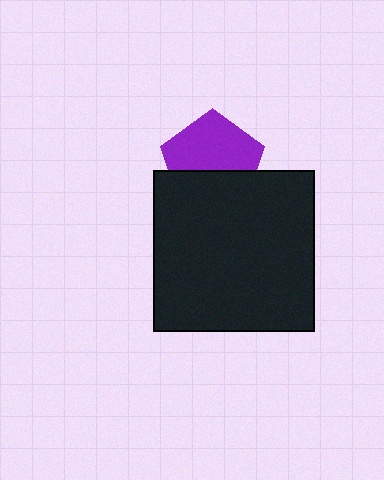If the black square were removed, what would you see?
You would see the complete purple pentagon.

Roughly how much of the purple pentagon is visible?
About half of it is visible (roughly 59%).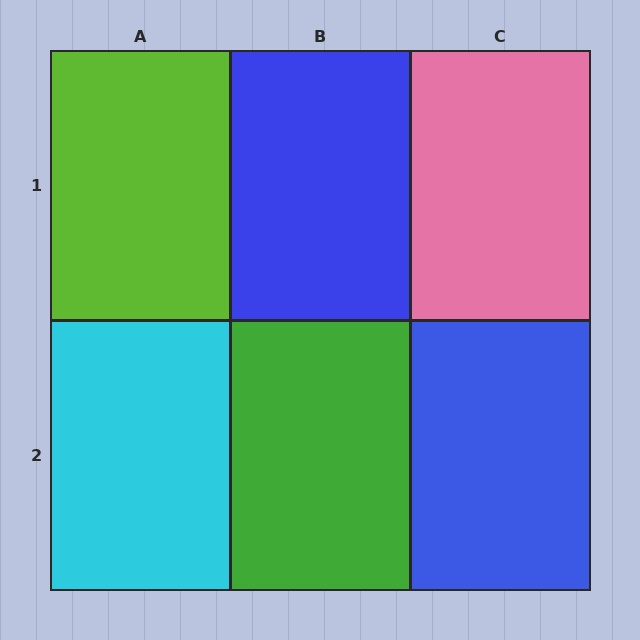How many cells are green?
1 cell is green.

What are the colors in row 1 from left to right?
Lime, blue, pink.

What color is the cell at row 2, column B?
Green.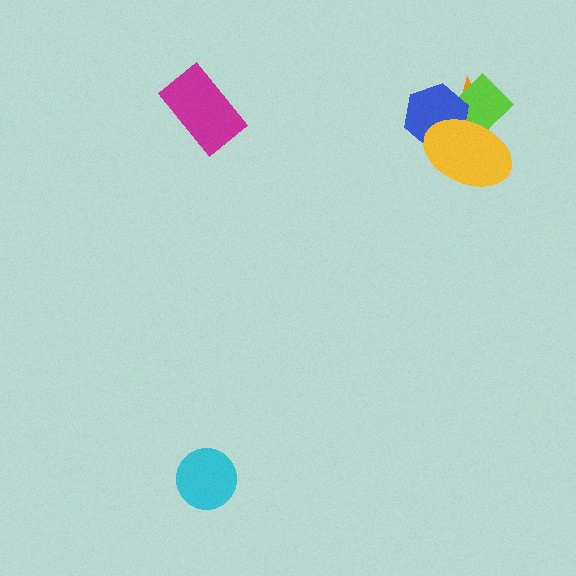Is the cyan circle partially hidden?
No, no other shape covers it.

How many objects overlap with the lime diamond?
3 objects overlap with the lime diamond.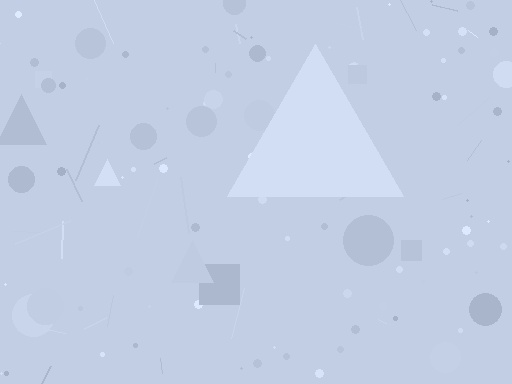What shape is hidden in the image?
A triangle is hidden in the image.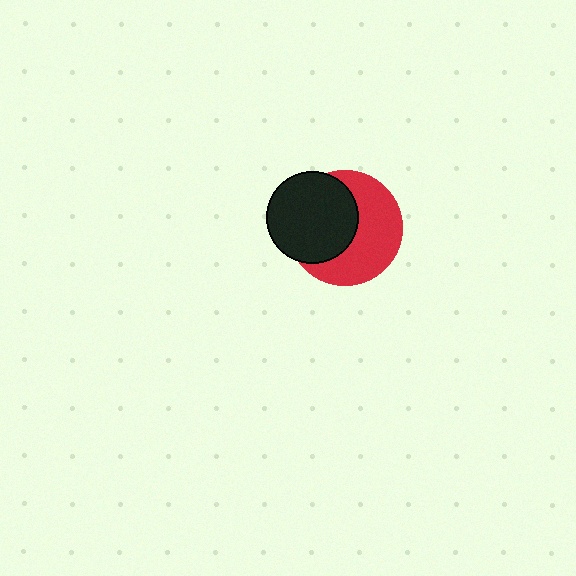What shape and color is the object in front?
The object in front is a black circle.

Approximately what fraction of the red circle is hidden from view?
Roughly 47% of the red circle is hidden behind the black circle.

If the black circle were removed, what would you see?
You would see the complete red circle.